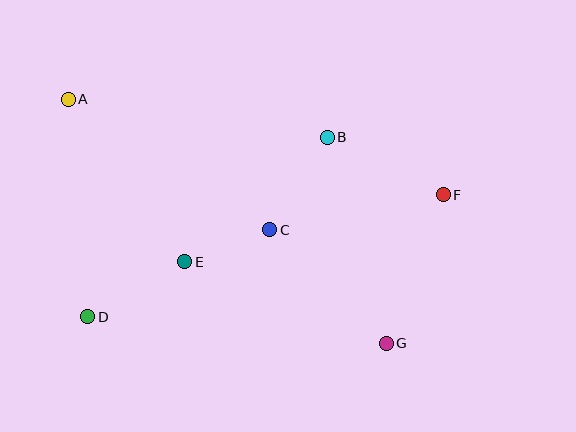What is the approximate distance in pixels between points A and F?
The distance between A and F is approximately 387 pixels.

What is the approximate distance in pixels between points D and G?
The distance between D and G is approximately 300 pixels.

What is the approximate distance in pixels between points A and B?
The distance between A and B is approximately 262 pixels.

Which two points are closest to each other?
Points C and E are closest to each other.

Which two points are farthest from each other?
Points A and G are farthest from each other.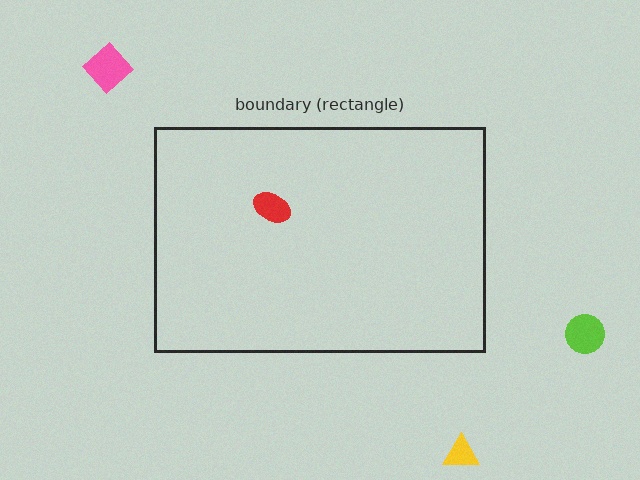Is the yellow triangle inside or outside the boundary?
Outside.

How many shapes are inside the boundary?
1 inside, 3 outside.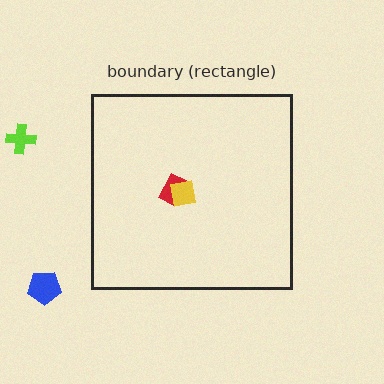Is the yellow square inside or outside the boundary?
Inside.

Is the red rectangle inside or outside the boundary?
Inside.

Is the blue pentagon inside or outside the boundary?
Outside.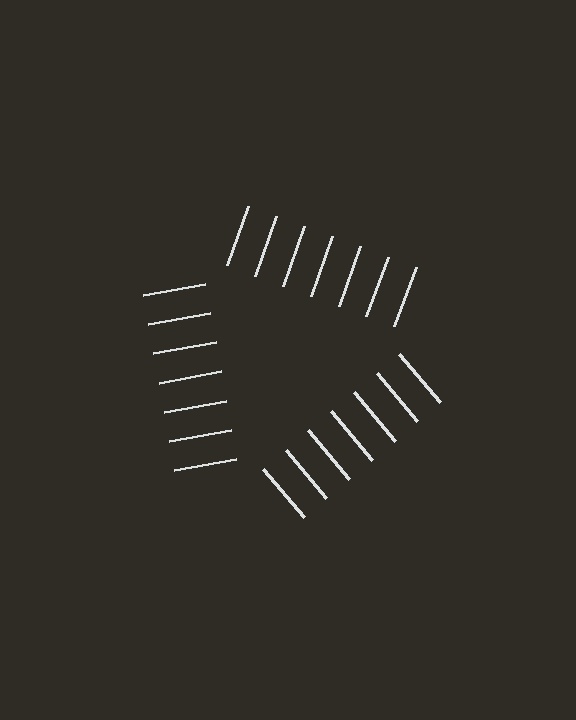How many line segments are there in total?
21 — 7 along each of the 3 edges.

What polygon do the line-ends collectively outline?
An illusory triangle — the line segments terminate on its edges but no continuous stroke is drawn.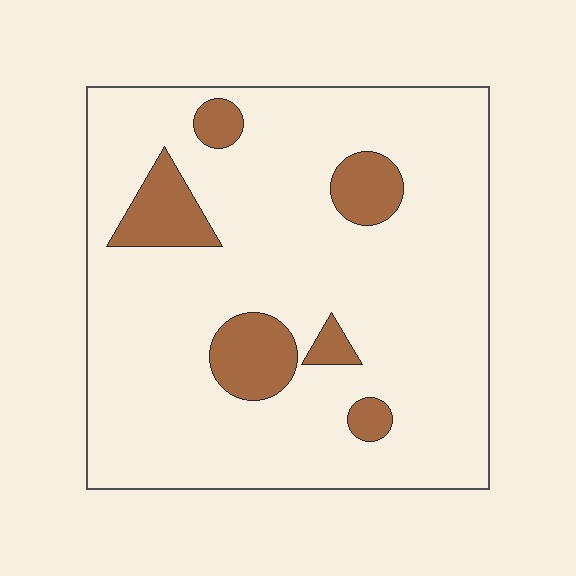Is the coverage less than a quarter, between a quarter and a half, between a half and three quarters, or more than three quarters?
Less than a quarter.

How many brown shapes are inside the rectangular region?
6.